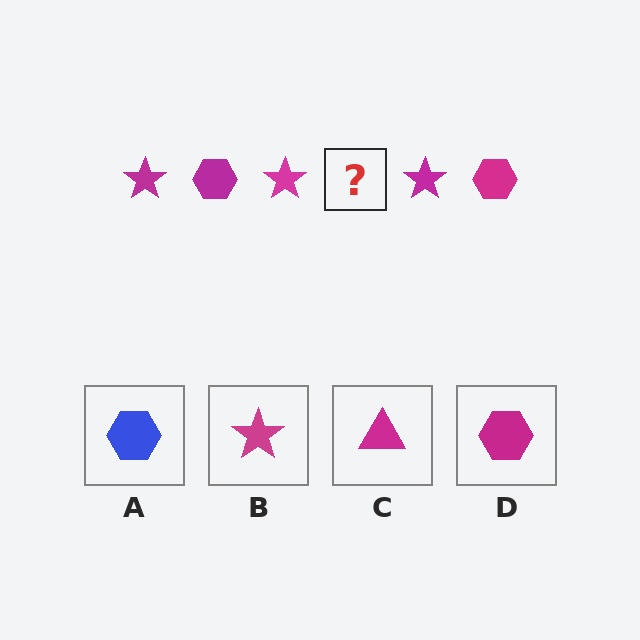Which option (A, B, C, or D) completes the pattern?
D.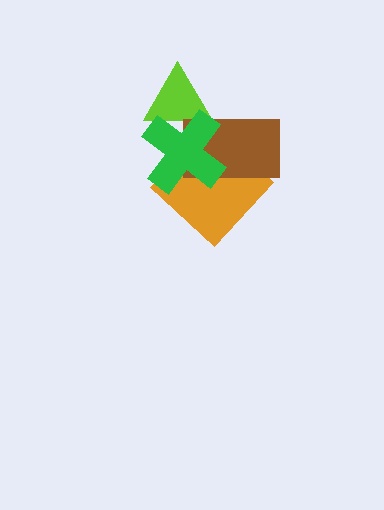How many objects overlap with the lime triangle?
2 objects overlap with the lime triangle.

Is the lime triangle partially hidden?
Yes, it is partially covered by another shape.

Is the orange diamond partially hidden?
Yes, it is partially covered by another shape.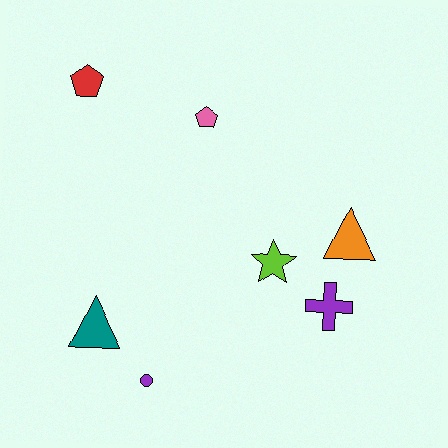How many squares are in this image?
There are no squares.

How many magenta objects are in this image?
There are no magenta objects.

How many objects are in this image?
There are 7 objects.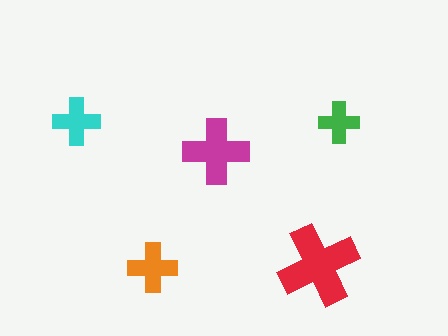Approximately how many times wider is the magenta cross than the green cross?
About 1.5 times wider.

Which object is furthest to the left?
The cyan cross is leftmost.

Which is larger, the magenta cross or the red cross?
The red one.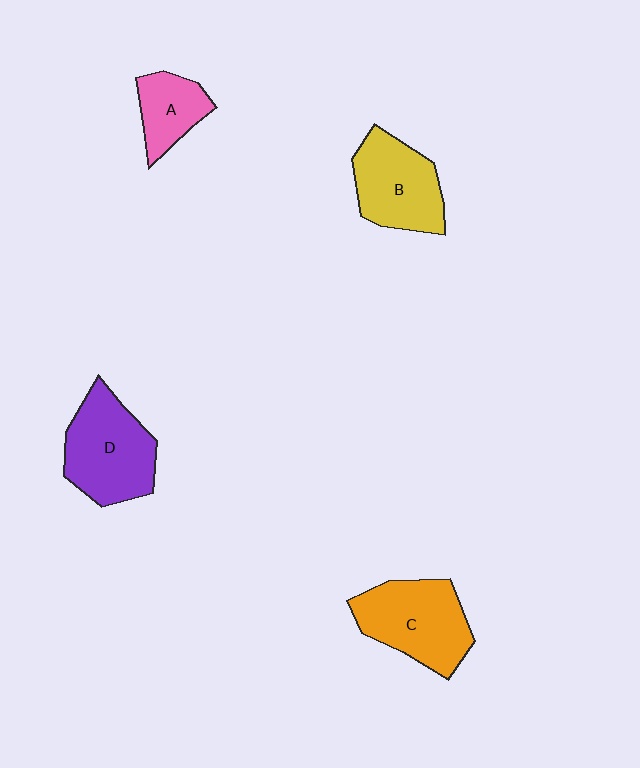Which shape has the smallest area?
Shape A (pink).